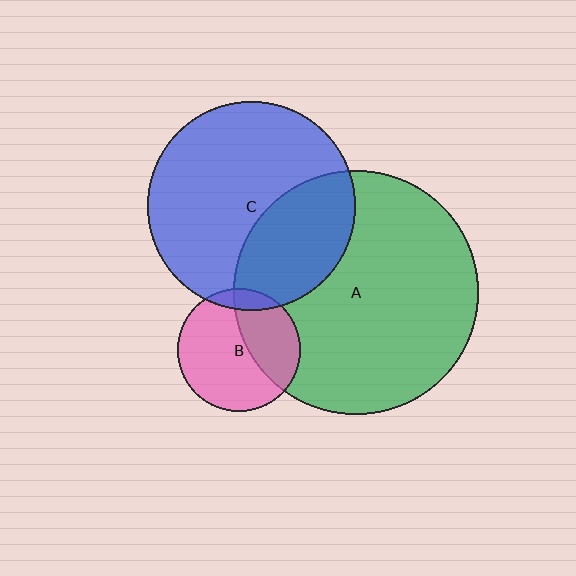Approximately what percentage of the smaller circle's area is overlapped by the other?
Approximately 35%.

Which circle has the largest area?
Circle A (green).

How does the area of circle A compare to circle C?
Approximately 1.4 times.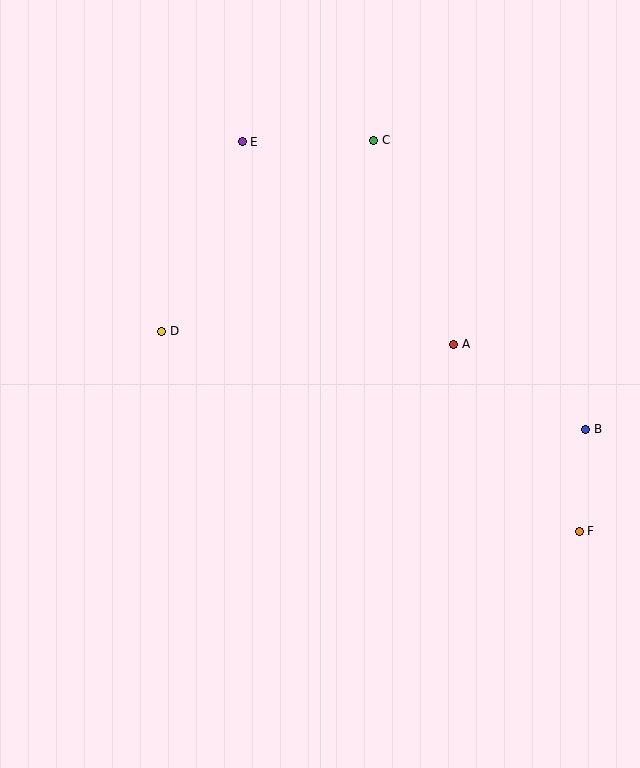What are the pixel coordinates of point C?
Point C is at (374, 140).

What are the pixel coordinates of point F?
Point F is at (579, 531).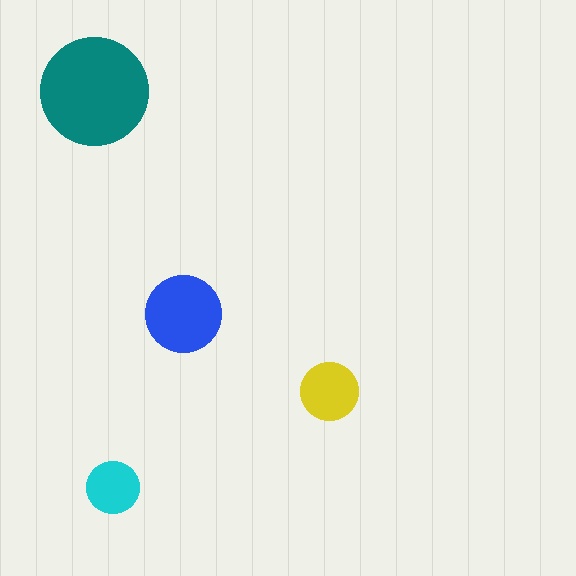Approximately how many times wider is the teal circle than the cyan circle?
About 2 times wider.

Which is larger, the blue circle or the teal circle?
The teal one.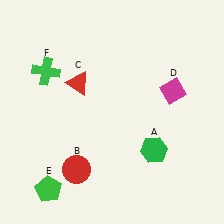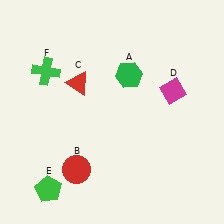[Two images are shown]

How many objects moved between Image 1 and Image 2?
1 object moved between the two images.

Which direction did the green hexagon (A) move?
The green hexagon (A) moved up.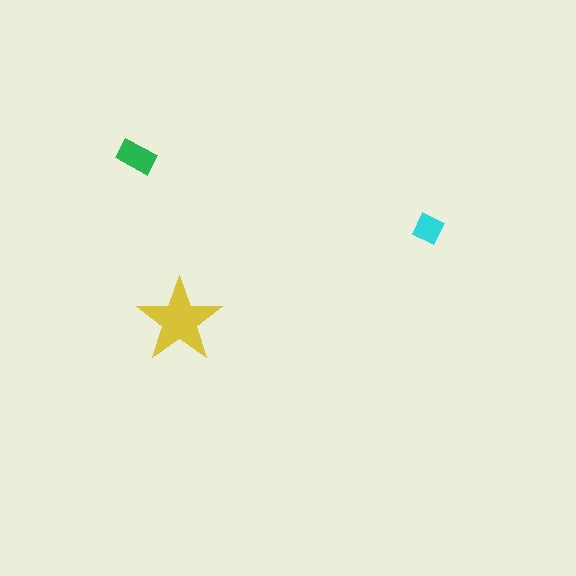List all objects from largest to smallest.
The yellow star, the green rectangle, the cyan diamond.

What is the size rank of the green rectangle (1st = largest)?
2nd.